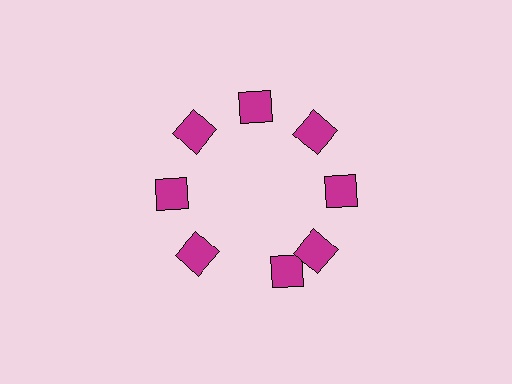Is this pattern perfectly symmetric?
No. The 8 magenta diamonds are arranged in a ring, but one element near the 6 o'clock position is rotated out of alignment along the ring, breaking the 8-fold rotational symmetry.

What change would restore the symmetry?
The symmetry would be restored by rotating it back into even spacing with its neighbors so that all 8 diamonds sit at equal angles and equal distance from the center.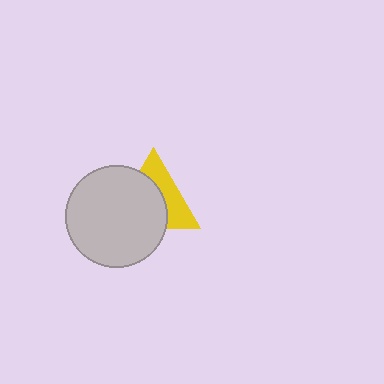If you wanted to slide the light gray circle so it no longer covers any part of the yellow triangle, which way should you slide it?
Slide it toward the lower-left — that is the most direct way to separate the two shapes.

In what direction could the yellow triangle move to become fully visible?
The yellow triangle could move toward the upper-right. That would shift it out from behind the light gray circle entirely.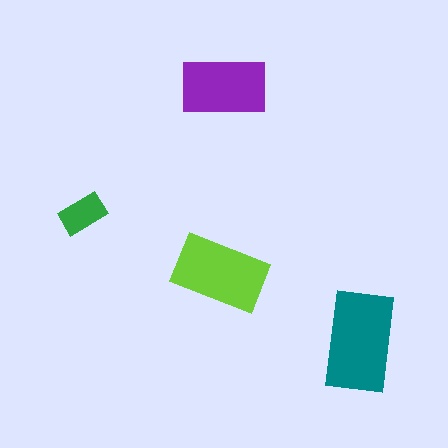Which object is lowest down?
The teal rectangle is bottommost.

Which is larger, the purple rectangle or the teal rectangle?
The teal one.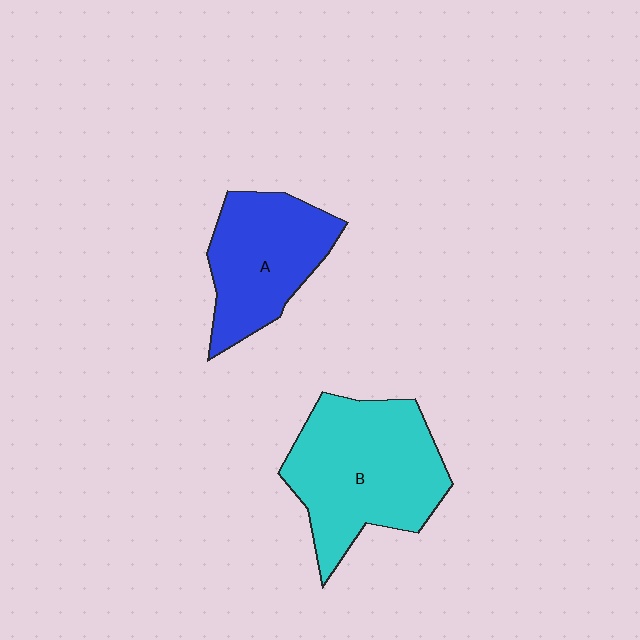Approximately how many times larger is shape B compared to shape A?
Approximately 1.4 times.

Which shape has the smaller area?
Shape A (blue).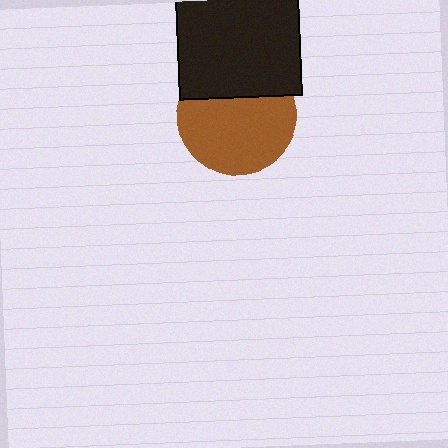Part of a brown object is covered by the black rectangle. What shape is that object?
It is a circle.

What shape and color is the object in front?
The object in front is a black rectangle.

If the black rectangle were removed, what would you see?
You would see the complete brown circle.